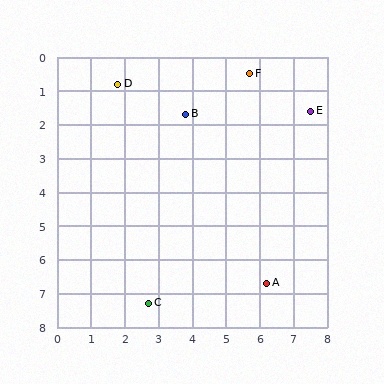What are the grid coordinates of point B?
Point B is at approximately (3.8, 1.7).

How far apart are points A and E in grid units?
Points A and E are about 5.3 grid units apart.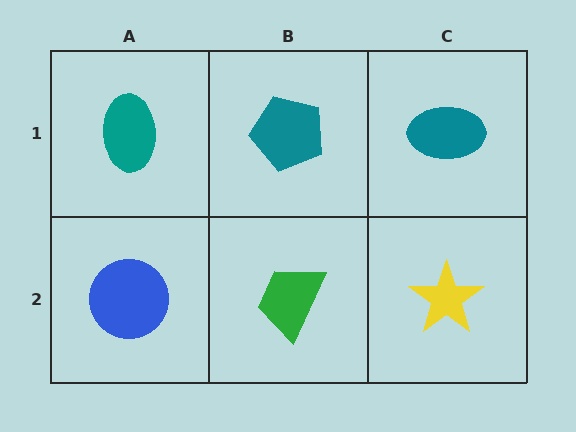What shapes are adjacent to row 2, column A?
A teal ellipse (row 1, column A), a green trapezoid (row 2, column B).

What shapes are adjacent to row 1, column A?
A blue circle (row 2, column A), a teal pentagon (row 1, column B).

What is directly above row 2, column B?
A teal pentagon.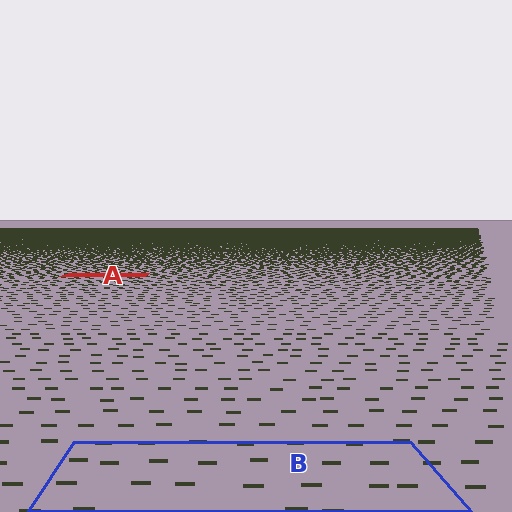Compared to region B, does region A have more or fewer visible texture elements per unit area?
Region A has more texture elements per unit area — they are packed more densely because it is farther away.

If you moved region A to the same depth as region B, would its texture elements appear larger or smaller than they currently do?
They would appear larger. At a closer depth, the same texture elements are projected at a bigger on-screen size.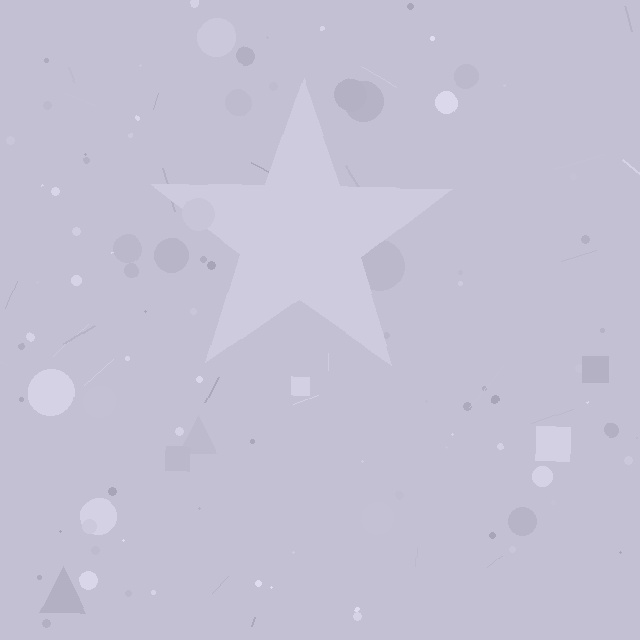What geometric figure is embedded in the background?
A star is embedded in the background.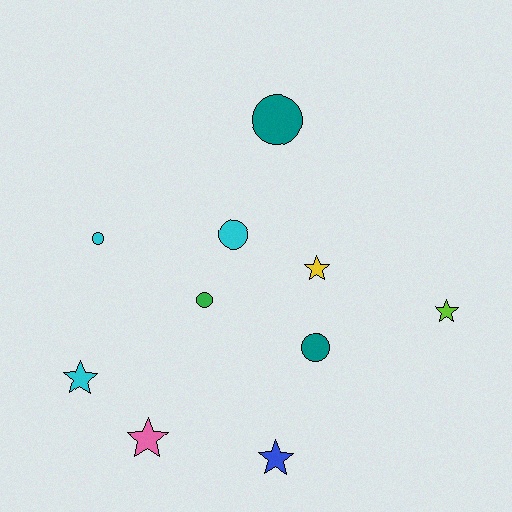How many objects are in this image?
There are 10 objects.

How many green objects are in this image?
There is 1 green object.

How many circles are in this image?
There are 5 circles.